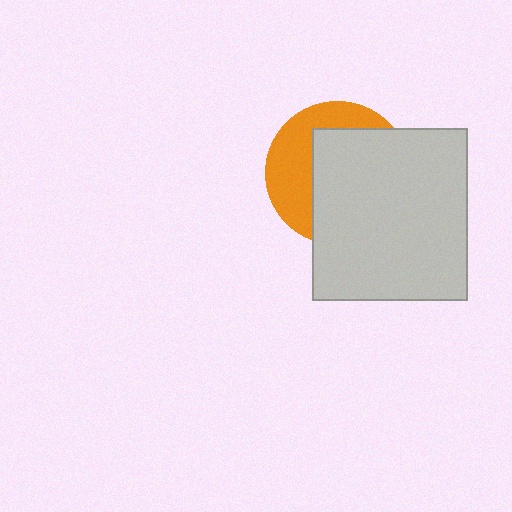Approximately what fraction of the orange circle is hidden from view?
Roughly 62% of the orange circle is hidden behind the light gray rectangle.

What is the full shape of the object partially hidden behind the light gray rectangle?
The partially hidden object is an orange circle.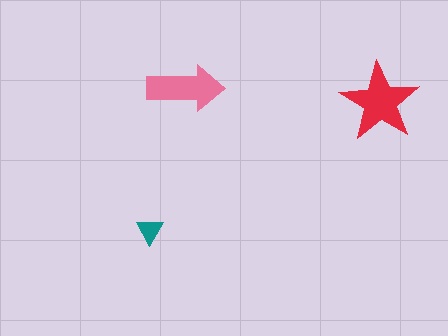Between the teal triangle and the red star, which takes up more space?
The red star.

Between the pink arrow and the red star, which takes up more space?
The red star.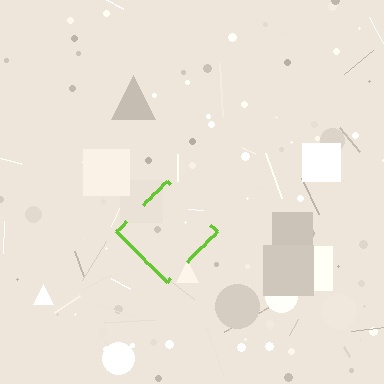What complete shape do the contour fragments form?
The contour fragments form a diamond.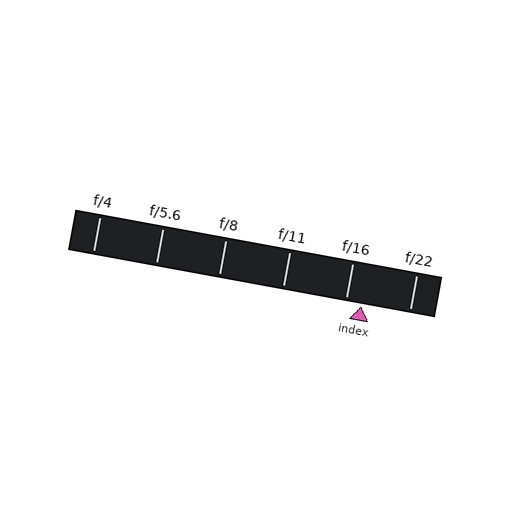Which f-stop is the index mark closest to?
The index mark is closest to f/16.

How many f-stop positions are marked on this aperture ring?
There are 6 f-stop positions marked.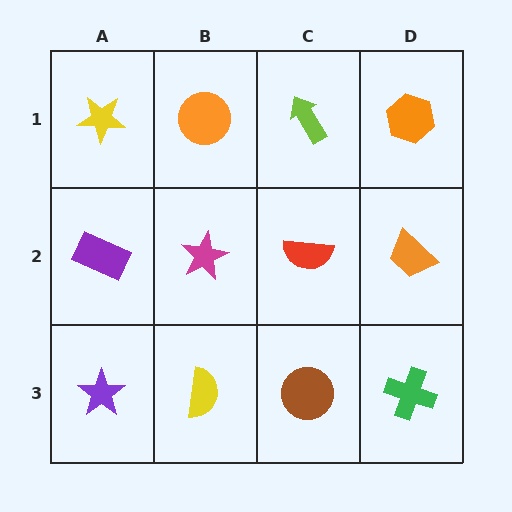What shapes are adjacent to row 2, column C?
A lime arrow (row 1, column C), a brown circle (row 3, column C), a magenta star (row 2, column B), an orange trapezoid (row 2, column D).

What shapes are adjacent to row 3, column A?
A purple rectangle (row 2, column A), a yellow semicircle (row 3, column B).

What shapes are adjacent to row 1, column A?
A purple rectangle (row 2, column A), an orange circle (row 1, column B).